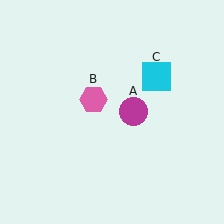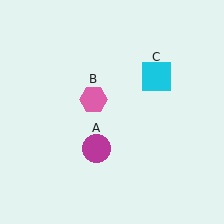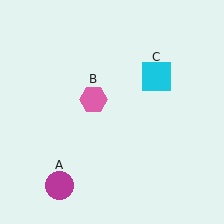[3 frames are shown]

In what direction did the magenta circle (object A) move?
The magenta circle (object A) moved down and to the left.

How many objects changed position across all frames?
1 object changed position: magenta circle (object A).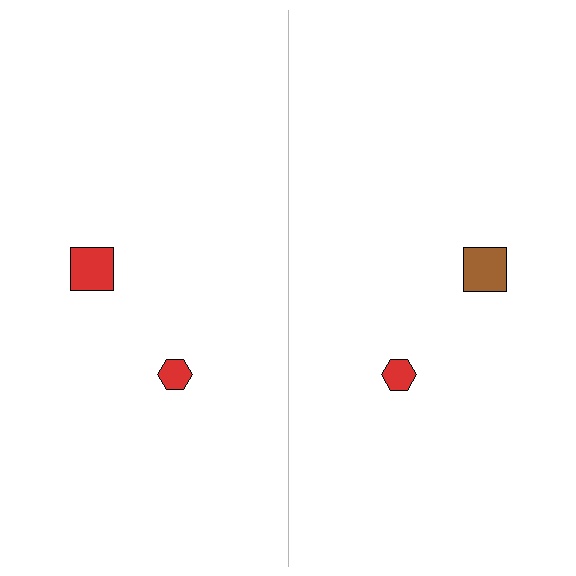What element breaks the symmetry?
The brown square on the right side breaks the symmetry — its mirror counterpart is red.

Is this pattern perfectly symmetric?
No, the pattern is not perfectly symmetric. The brown square on the right side breaks the symmetry — its mirror counterpart is red.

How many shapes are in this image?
There are 4 shapes in this image.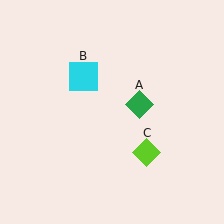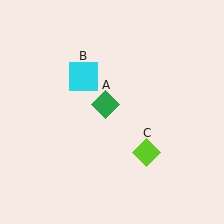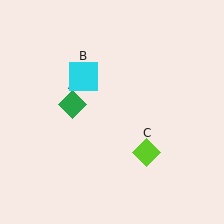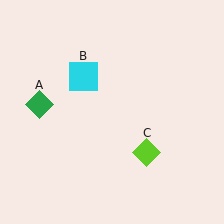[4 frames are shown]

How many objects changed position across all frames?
1 object changed position: green diamond (object A).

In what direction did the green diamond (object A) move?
The green diamond (object A) moved left.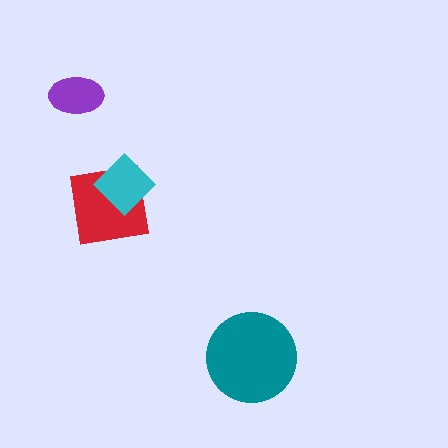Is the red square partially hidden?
Yes, it is partially covered by another shape.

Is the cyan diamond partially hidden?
No, no other shape covers it.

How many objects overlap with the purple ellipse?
0 objects overlap with the purple ellipse.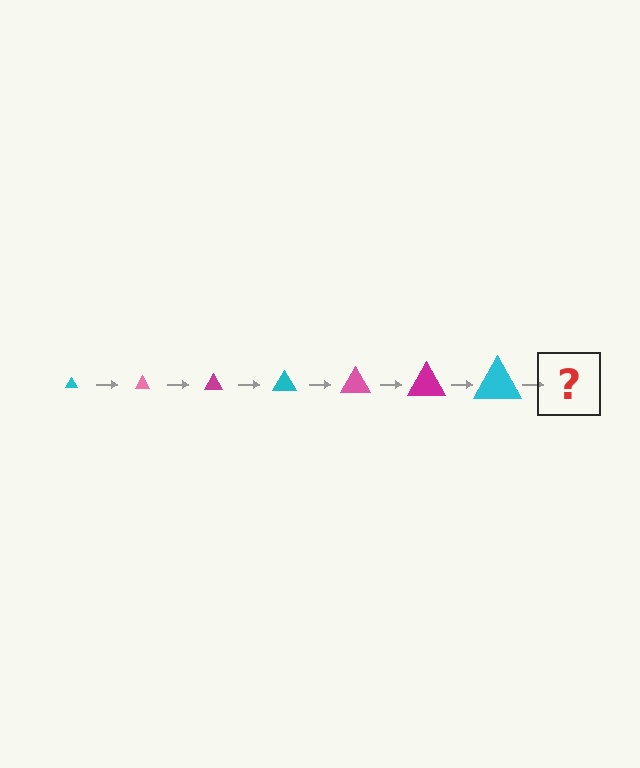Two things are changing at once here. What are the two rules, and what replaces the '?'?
The two rules are that the triangle grows larger each step and the color cycles through cyan, pink, and magenta. The '?' should be a pink triangle, larger than the previous one.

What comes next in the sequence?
The next element should be a pink triangle, larger than the previous one.